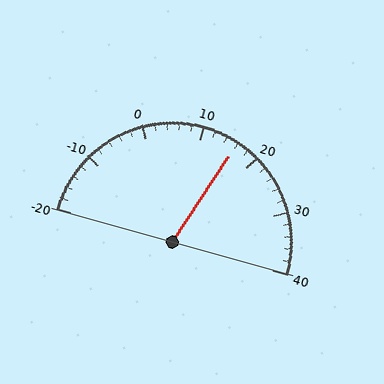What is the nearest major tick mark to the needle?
The nearest major tick mark is 20.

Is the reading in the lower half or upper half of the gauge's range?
The reading is in the upper half of the range (-20 to 40).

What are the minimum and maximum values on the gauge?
The gauge ranges from -20 to 40.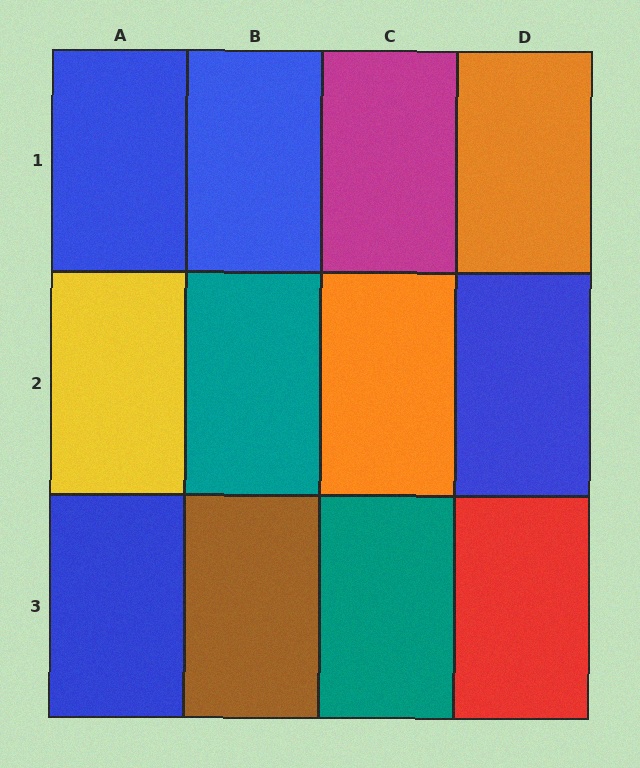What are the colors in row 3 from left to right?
Blue, brown, teal, red.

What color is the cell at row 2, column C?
Orange.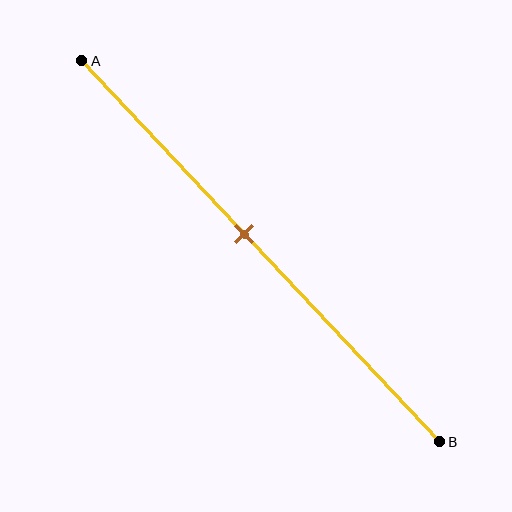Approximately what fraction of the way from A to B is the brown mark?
The brown mark is approximately 45% of the way from A to B.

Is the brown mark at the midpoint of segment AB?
No, the mark is at about 45% from A, not at the 50% midpoint.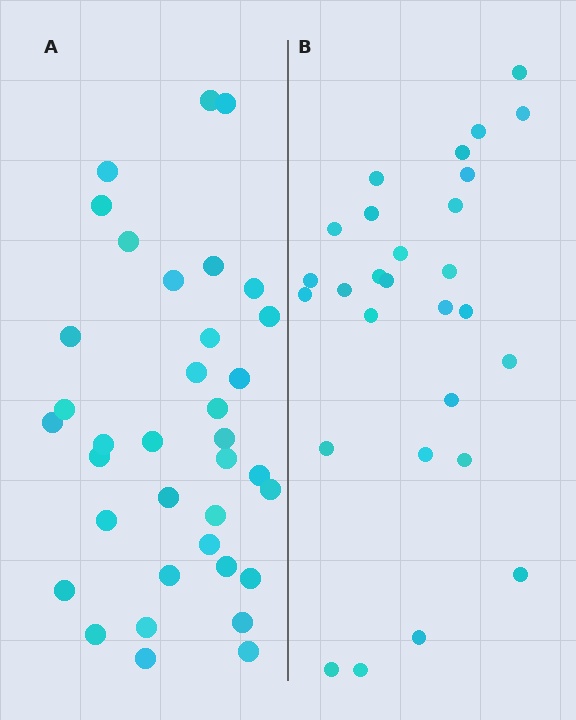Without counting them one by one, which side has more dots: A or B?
Region A (the left region) has more dots.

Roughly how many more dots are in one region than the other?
Region A has roughly 8 or so more dots than region B.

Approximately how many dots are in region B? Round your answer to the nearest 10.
About 30 dots. (The exact count is 28, which rounds to 30.)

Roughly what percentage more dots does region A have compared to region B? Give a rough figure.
About 30% more.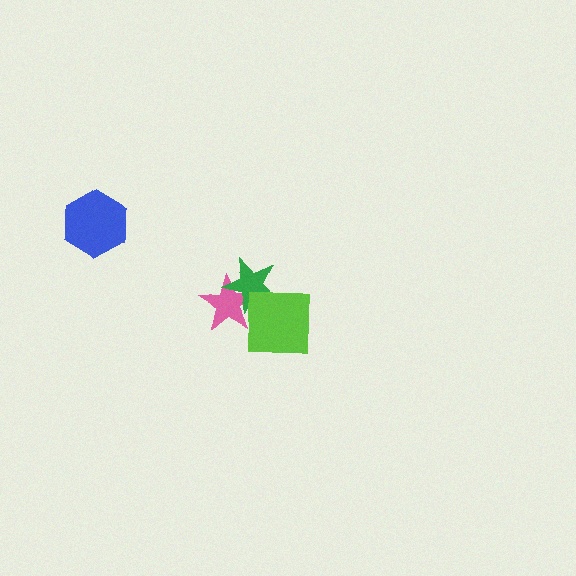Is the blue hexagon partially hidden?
No, no other shape covers it.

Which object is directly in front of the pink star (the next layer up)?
The green star is directly in front of the pink star.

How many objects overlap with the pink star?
2 objects overlap with the pink star.